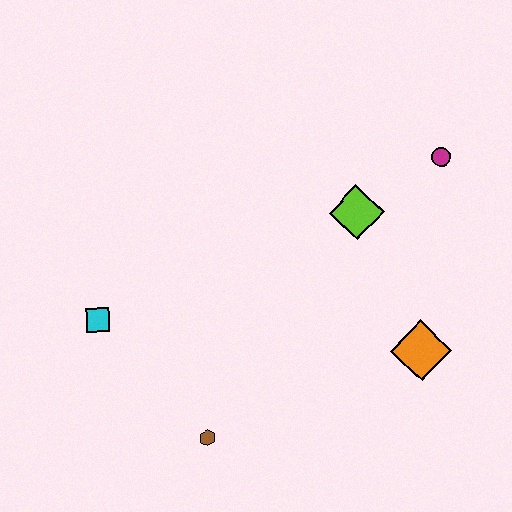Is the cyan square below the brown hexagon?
No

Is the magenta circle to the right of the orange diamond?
Yes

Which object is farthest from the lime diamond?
The cyan square is farthest from the lime diamond.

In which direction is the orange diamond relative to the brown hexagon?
The orange diamond is to the right of the brown hexagon.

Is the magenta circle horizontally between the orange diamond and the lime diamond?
No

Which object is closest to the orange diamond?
The lime diamond is closest to the orange diamond.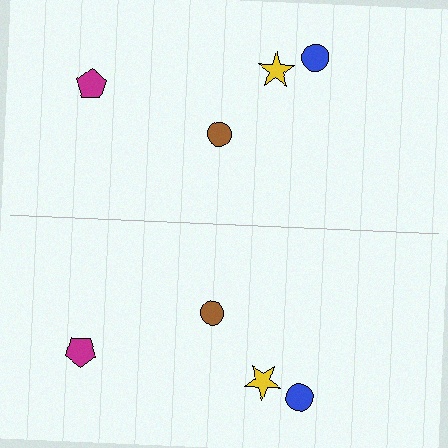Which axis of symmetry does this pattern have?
The pattern has a horizontal axis of symmetry running through the center of the image.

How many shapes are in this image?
There are 8 shapes in this image.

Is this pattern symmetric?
Yes, this pattern has bilateral (reflection) symmetry.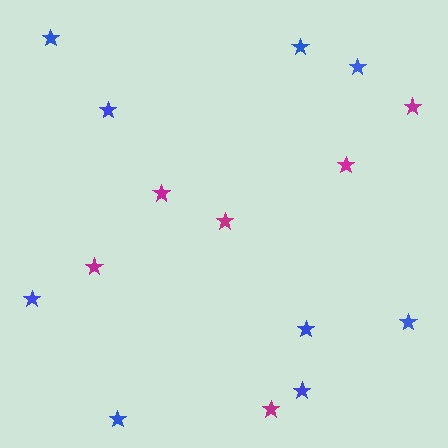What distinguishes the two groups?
There are 2 groups: one group of magenta stars (6) and one group of blue stars (9).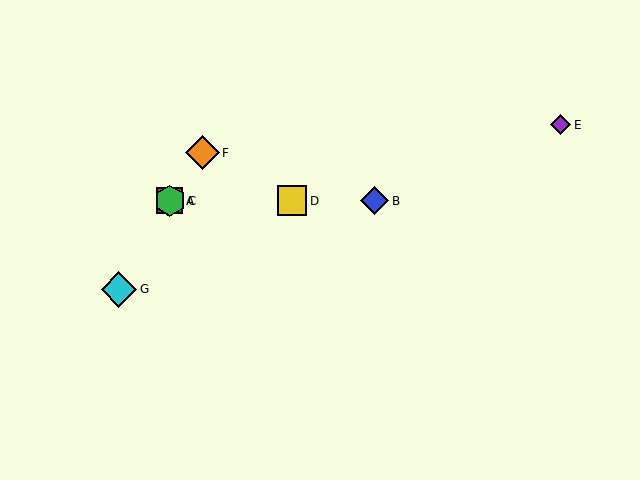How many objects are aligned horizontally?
4 objects (A, B, C, D) are aligned horizontally.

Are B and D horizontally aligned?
Yes, both are at y≈201.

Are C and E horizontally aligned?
No, C is at y≈201 and E is at y≈125.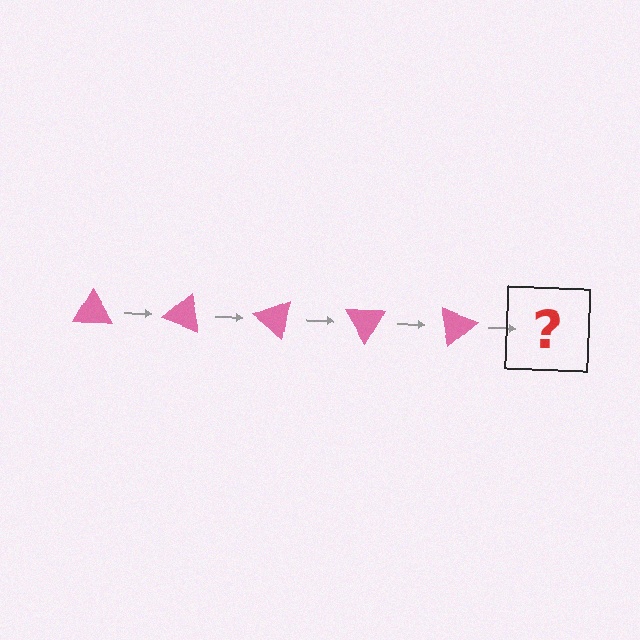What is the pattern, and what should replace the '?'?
The pattern is that the triangle rotates 20 degrees each step. The '?' should be a pink triangle rotated 100 degrees.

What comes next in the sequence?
The next element should be a pink triangle rotated 100 degrees.